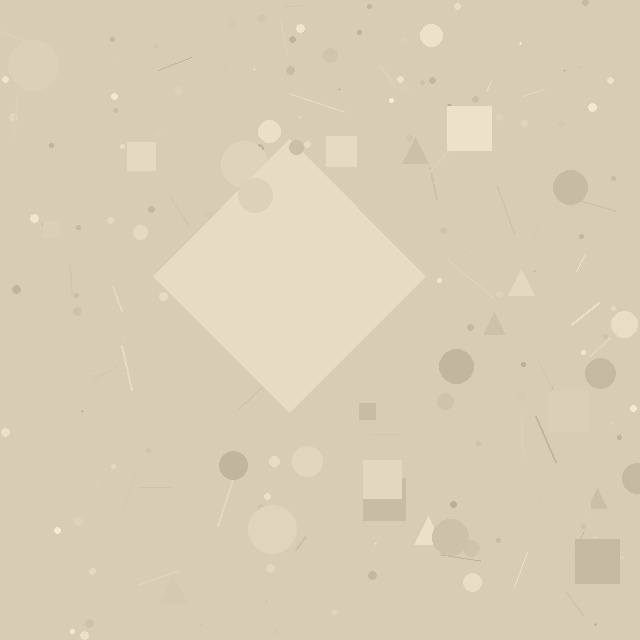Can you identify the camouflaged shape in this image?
The camouflaged shape is a diamond.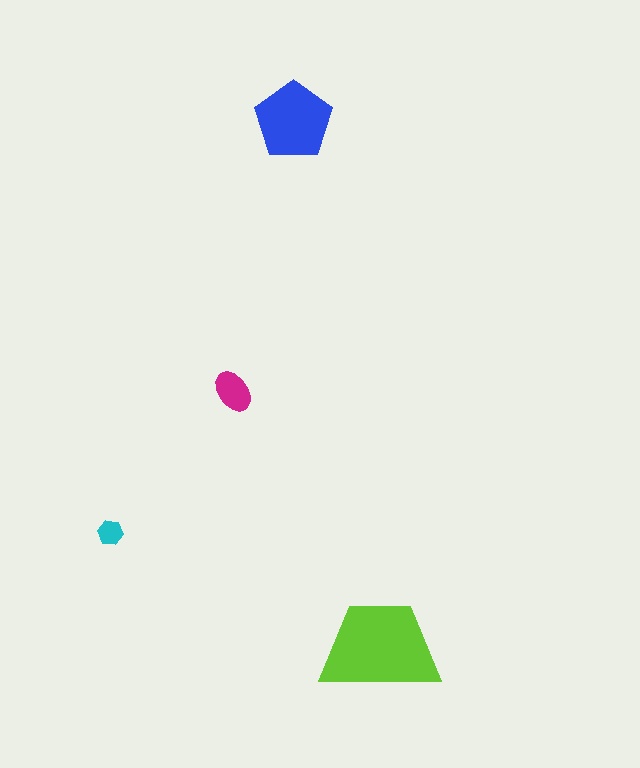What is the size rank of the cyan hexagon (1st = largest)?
4th.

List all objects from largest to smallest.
The lime trapezoid, the blue pentagon, the magenta ellipse, the cyan hexagon.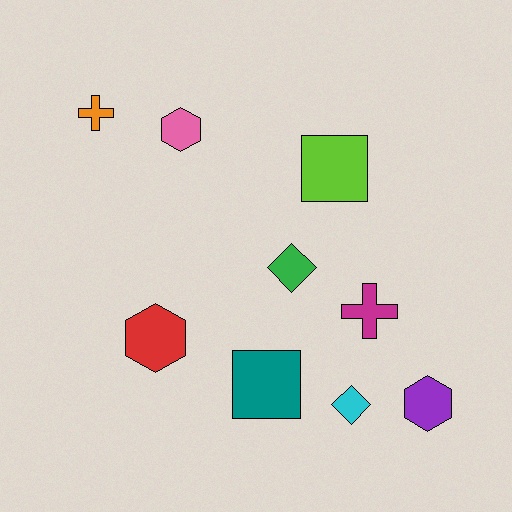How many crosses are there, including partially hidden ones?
There are 2 crosses.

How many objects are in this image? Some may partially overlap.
There are 9 objects.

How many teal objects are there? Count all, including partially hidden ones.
There is 1 teal object.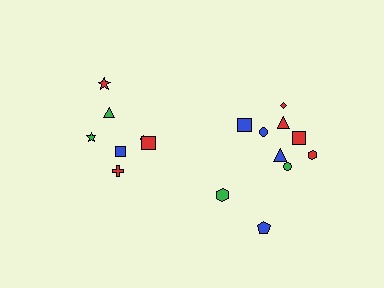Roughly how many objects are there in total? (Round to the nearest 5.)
Roughly 15 objects in total.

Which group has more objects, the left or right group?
The right group.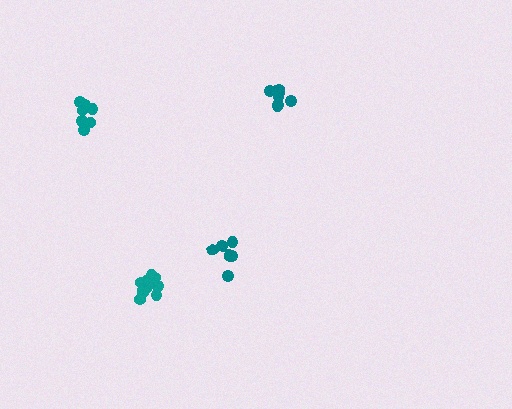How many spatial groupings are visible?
There are 4 spatial groupings.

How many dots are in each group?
Group 1: 8 dots, Group 2: 8 dots, Group 3: 11 dots, Group 4: 7 dots (34 total).